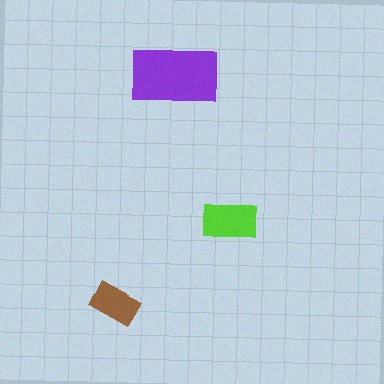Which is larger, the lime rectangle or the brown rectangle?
The lime one.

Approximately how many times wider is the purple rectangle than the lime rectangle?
About 1.5 times wider.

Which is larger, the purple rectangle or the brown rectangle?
The purple one.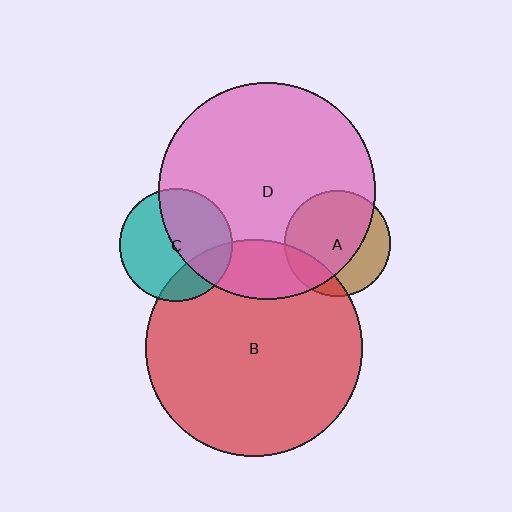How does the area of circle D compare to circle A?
Approximately 4.2 times.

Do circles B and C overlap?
Yes.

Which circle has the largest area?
Circle D (pink).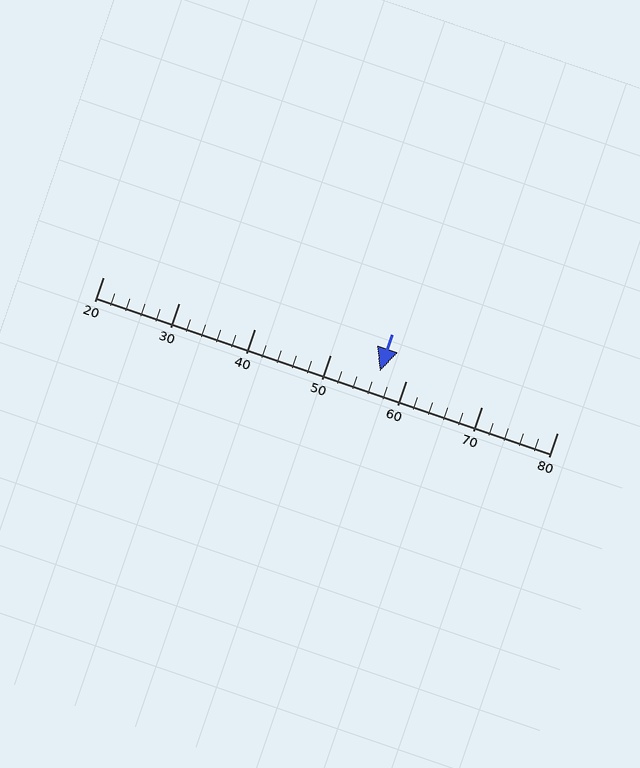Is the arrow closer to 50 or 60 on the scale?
The arrow is closer to 60.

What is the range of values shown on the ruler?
The ruler shows values from 20 to 80.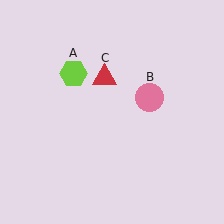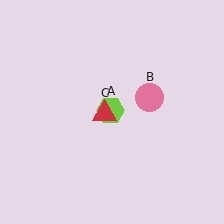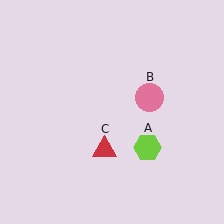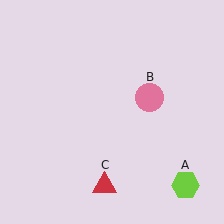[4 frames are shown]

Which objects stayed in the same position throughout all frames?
Pink circle (object B) remained stationary.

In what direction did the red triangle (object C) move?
The red triangle (object C) moved down.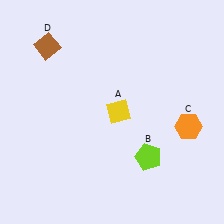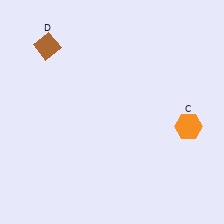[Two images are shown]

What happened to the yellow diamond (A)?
The yellow diamond (A) was removed in Image 2. It was in the top-right area of Image 1.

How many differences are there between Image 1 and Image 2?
There are 2 differences between the two images.